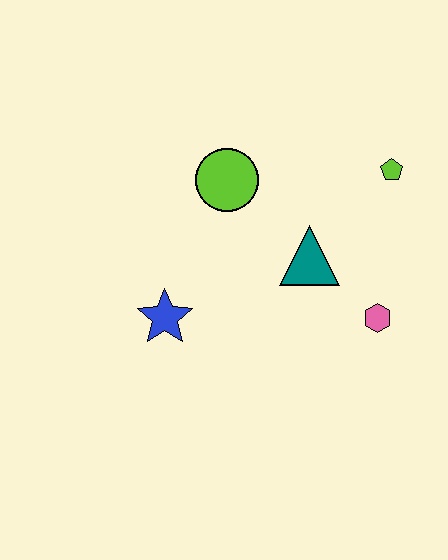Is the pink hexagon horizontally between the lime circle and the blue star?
No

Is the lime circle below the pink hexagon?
No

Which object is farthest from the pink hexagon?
The blue star is farthest from the pink hexagon.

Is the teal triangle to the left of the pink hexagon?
Yes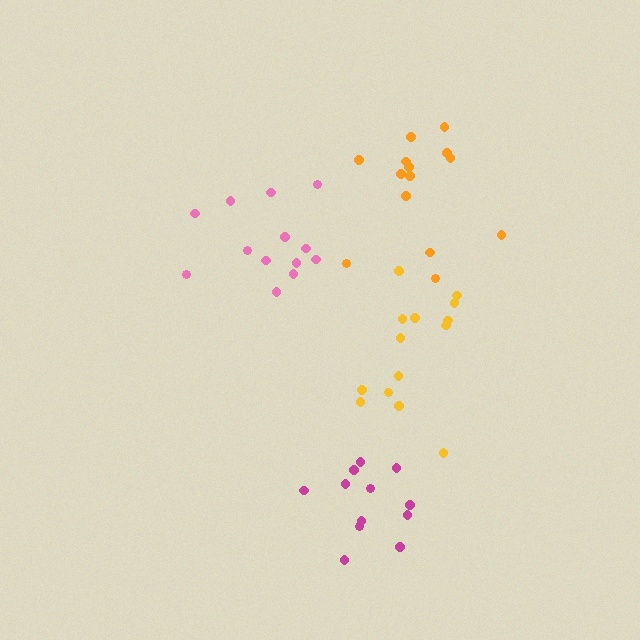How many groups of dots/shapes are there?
There are 4 groups.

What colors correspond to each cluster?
The clusters are colored: magenta, yellow, orange, pink.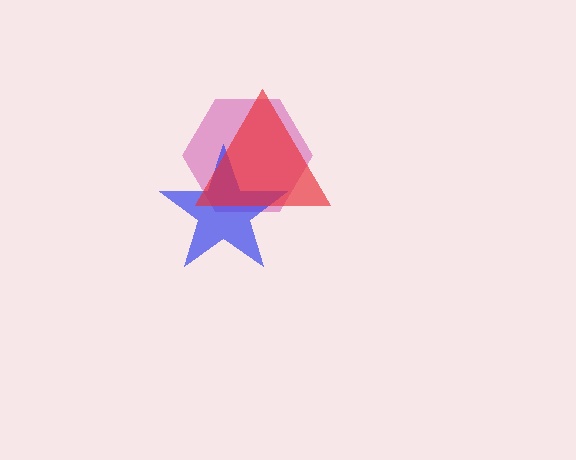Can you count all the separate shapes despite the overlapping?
Yes, there are 3 separate shapes.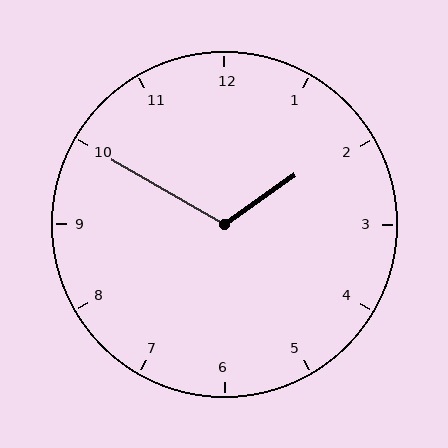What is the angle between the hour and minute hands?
Approximately 115 degrees.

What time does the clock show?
1:50.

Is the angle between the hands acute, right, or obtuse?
It is obtuse.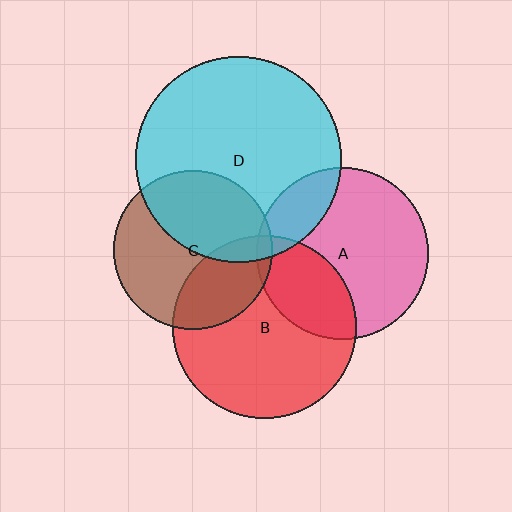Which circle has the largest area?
Circle D (cyan).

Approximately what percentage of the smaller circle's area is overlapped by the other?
Approximately 5%.